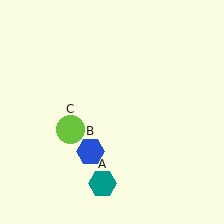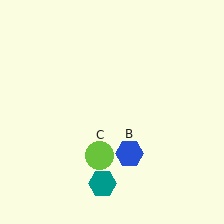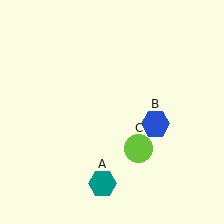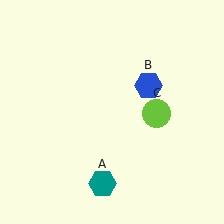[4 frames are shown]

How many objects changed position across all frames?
2 objects changed position: blue hexagon (object B), lime circle (object C).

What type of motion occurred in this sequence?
The blue hexagon (object B), lime circle (object C) rotated counterclockwise around the center of the scene.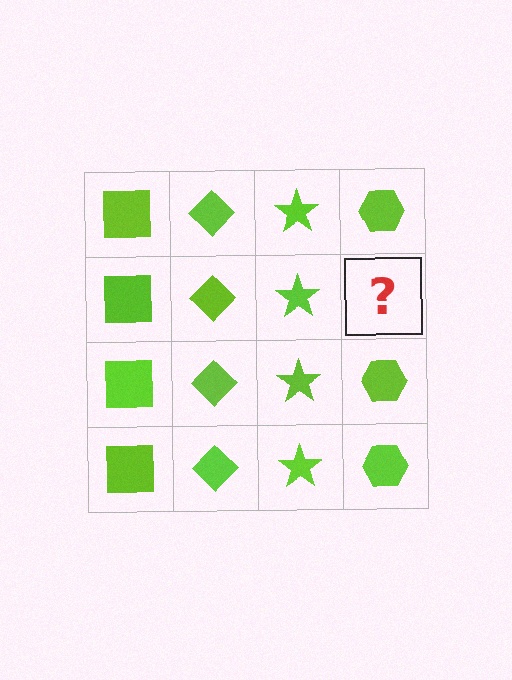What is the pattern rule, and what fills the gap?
The rule is that each column has a consistent shape. The gap should be filled with a lime hexagon.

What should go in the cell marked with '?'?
The missing cell should contain a lime hexagon.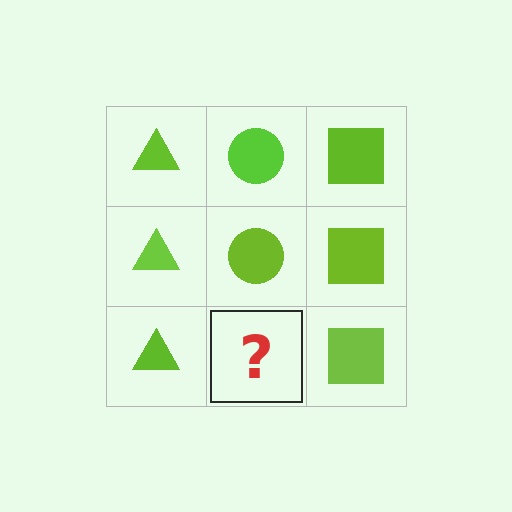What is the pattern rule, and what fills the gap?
The rule is that each column has a consistent shape. The gap should be filled with a lime circle.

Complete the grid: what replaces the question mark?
The question mark should be replaced with a lime circle.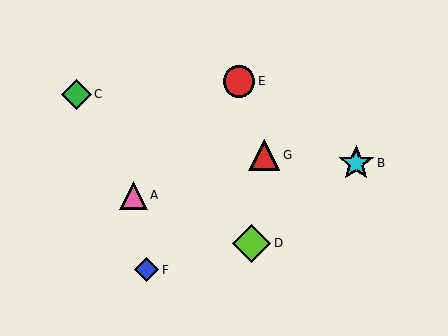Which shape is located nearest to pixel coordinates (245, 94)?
The red circle (labeled E) at (239, 81) is nearest to that location.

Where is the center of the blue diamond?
The center of the blue diamond is at (146, 270).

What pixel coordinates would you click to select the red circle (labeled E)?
Click at (239, 81) to select the red circle E.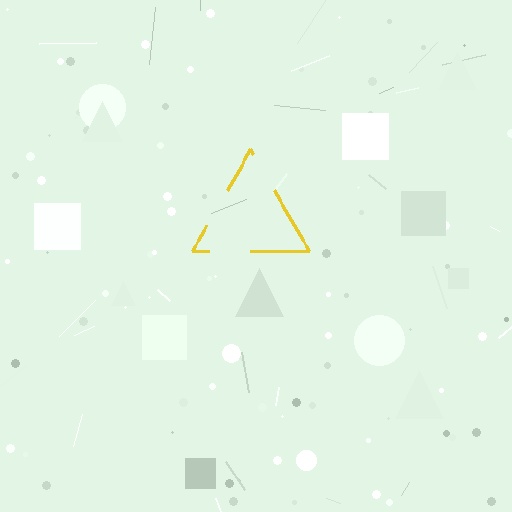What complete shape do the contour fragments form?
The contour fragments form a triangle.